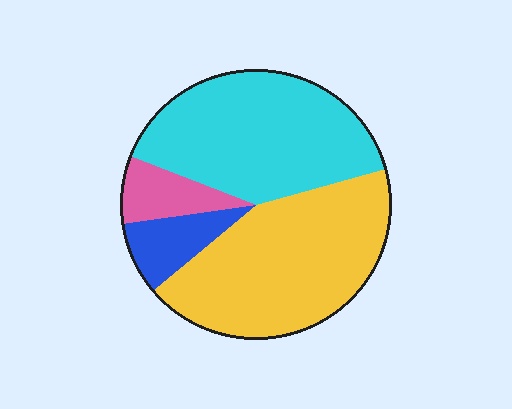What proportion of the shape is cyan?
Cyan covers 40% of the shape.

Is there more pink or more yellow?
Yellow.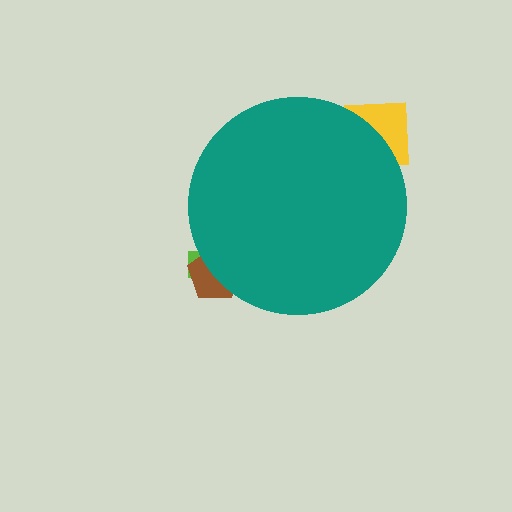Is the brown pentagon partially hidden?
Yes, the brown pentagon is partially hidden behind the teal circle.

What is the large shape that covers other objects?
A teal circle.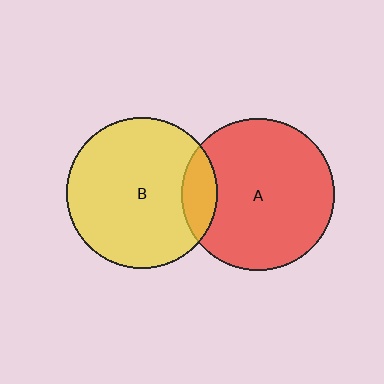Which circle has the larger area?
Circle A (red).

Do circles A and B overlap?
Yes.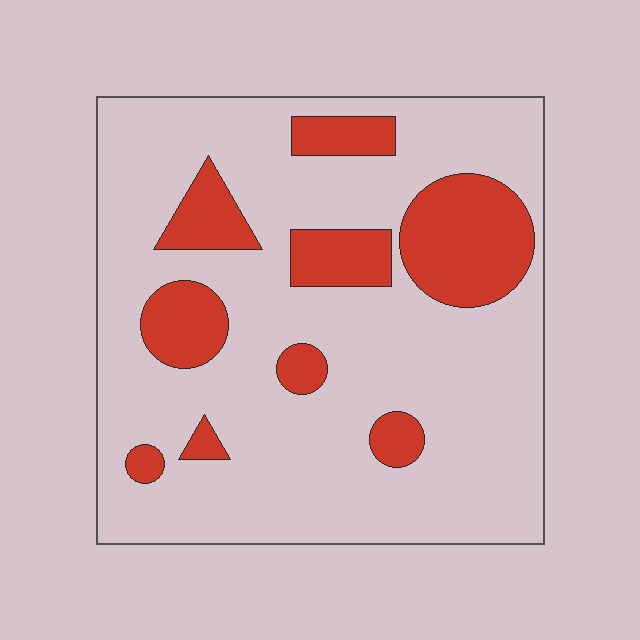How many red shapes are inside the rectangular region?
9.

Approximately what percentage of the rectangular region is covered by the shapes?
Approximately 20%.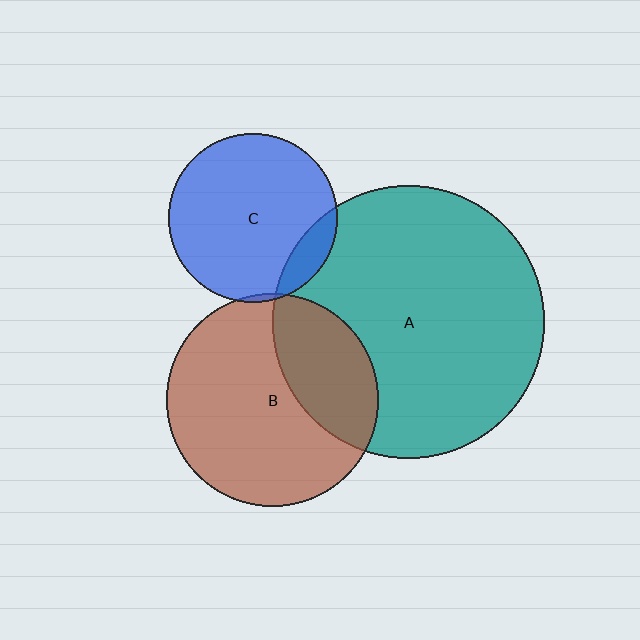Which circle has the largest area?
Circle A (teal).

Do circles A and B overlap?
Yes.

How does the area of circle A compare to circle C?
Approximately 2.6 times.